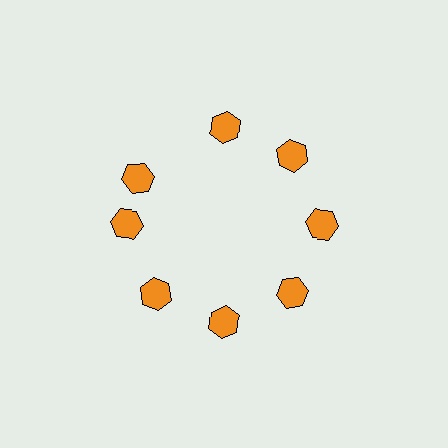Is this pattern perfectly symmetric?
No. The 8 orange hexagons are arranged in a ring, but one element near the 10 o'clock position is rotated out of alignment along the ring, breaking the 8-fold rotational symmetry.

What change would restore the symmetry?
The symmetry would be restored by rotating it back into even spacing with its neighbors so that all 8 hexagons sit at equal angles and equal distance from the center.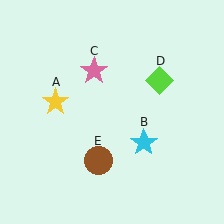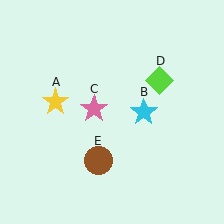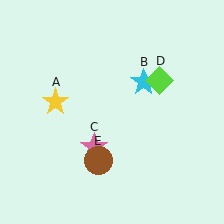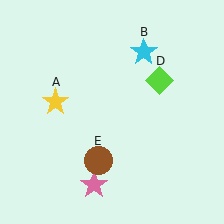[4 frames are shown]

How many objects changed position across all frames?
2 objects changed position: cyan star (object B), pink star (object C).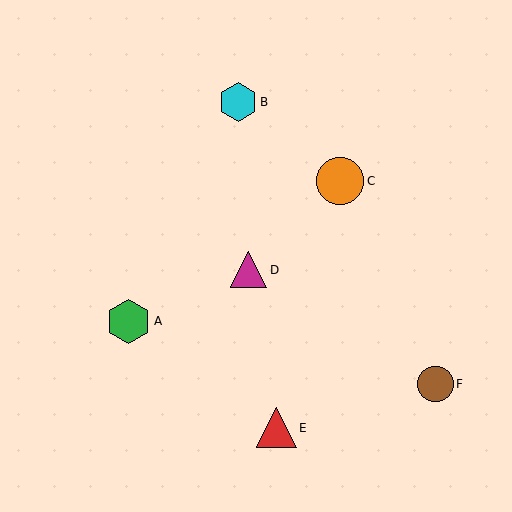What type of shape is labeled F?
Shape F is a brown circle.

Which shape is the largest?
The orange circle (labeled C) is the largest.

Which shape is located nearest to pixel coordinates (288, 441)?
The red triangle (labeled E) at (276, 428) is nearest to that location.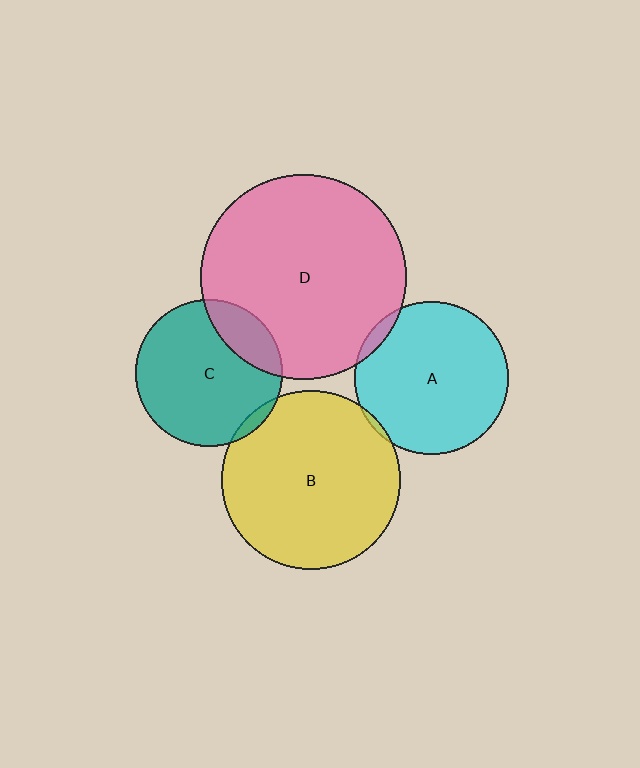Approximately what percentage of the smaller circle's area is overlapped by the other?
Approximately 5%.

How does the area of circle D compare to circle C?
Approximately 1.9 times.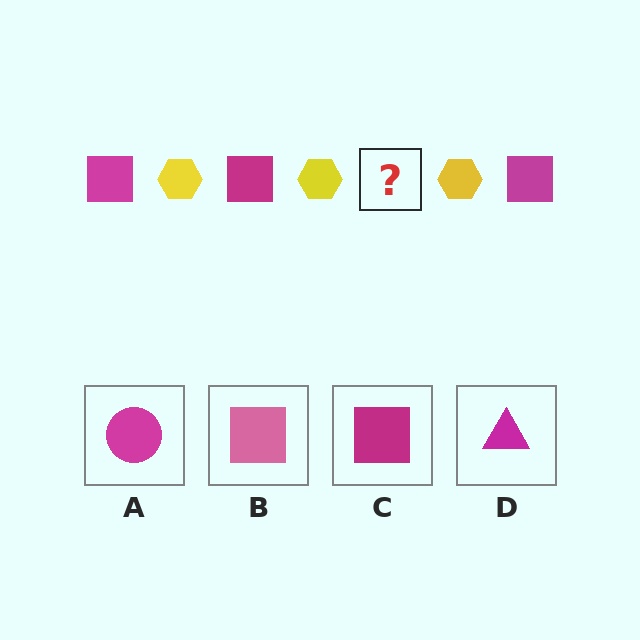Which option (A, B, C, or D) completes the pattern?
C.